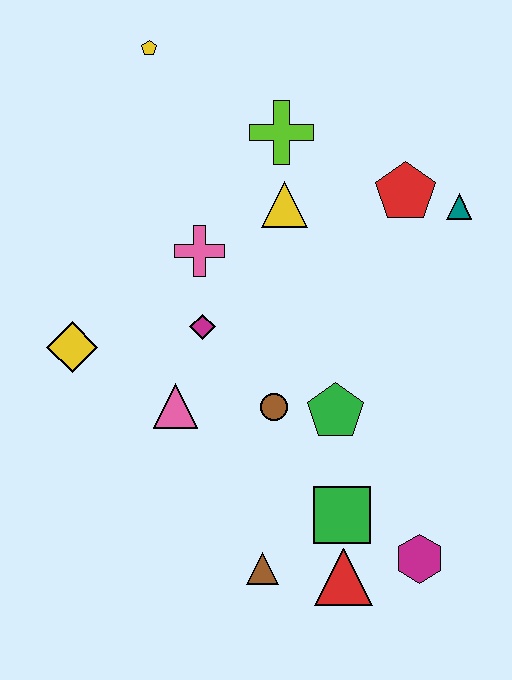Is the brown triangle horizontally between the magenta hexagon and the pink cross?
Yes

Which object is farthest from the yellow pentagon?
The magenta hexagon is farthest from the yellow pentagon.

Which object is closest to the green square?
The red triangle is closest to the green square.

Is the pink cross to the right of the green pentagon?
No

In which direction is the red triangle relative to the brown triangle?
The red triangle is to the right of the brown triangle.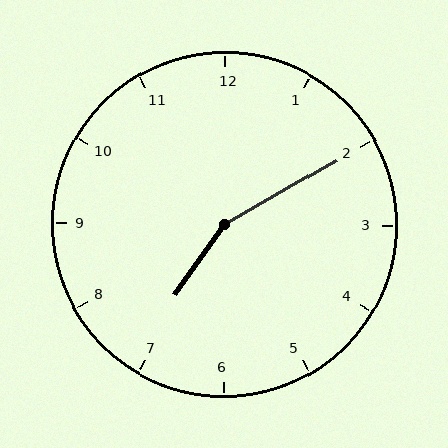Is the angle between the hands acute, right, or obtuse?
It is obtuse.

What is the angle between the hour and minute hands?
Approximately 155 degrees.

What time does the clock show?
7:10.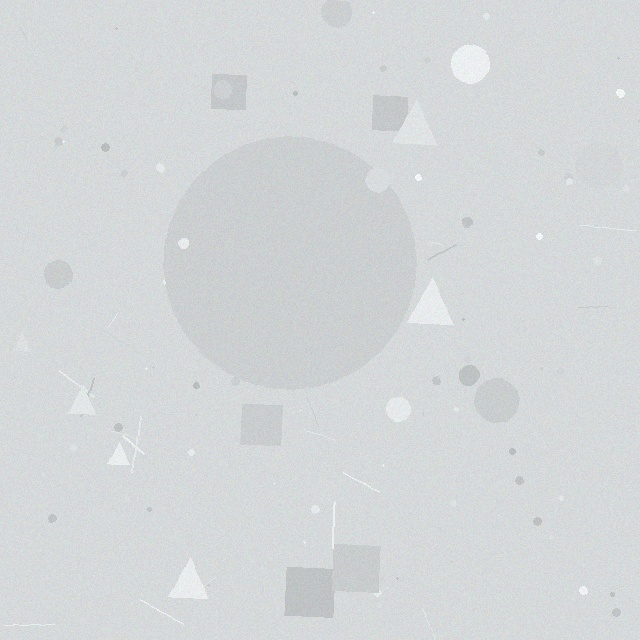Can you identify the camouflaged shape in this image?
The camouflaged shape is a circle.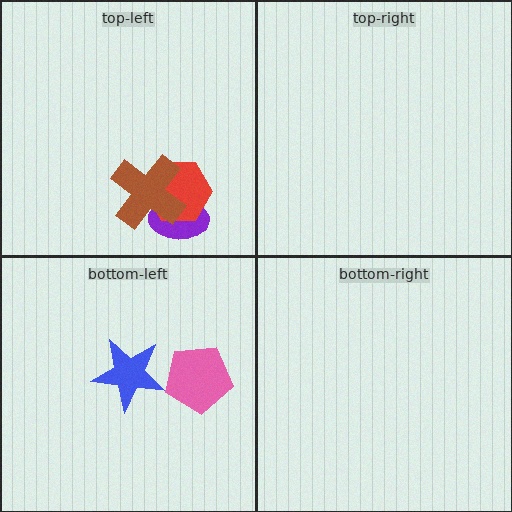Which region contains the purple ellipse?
The top-left region.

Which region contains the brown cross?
The top-left region.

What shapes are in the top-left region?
The purple ellipse, the red hexagon, the brown cross.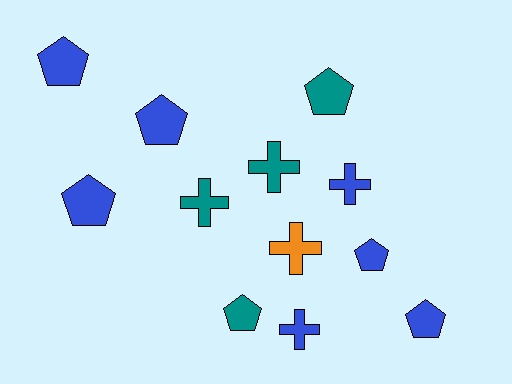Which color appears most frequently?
Blue, with 7 objects.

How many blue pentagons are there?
There are 5 blue pentagons.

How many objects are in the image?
There are 12 objects.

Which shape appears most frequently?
Pentagon, with 7 objects.